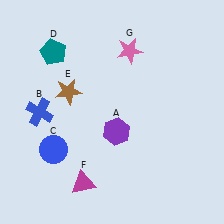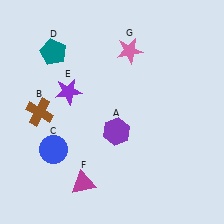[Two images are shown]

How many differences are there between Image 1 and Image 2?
There are 2 differences between the two images.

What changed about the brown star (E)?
In Image 1, E is brown. In Image 2, it changed to purple.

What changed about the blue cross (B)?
In Image 1, B is blue. In Image 2, it changed to brown.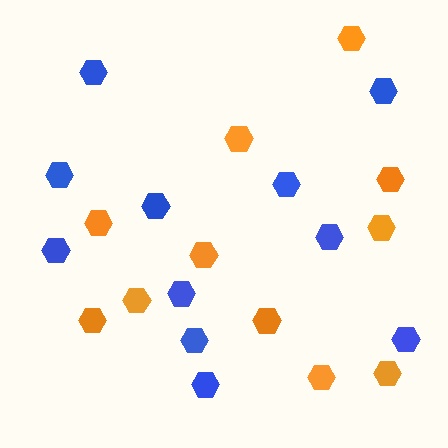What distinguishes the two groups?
There are 2 groups: one group of orange hexagons (11) and one group of blue hexagons (11).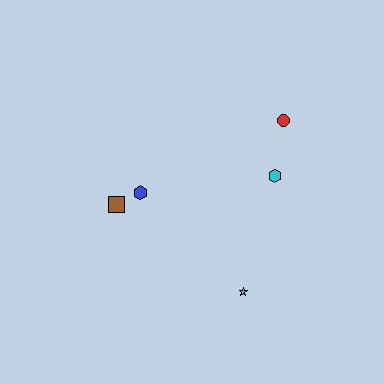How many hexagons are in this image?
There are 2 hexagons.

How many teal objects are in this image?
There are no teal objects.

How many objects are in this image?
There are 5 objects.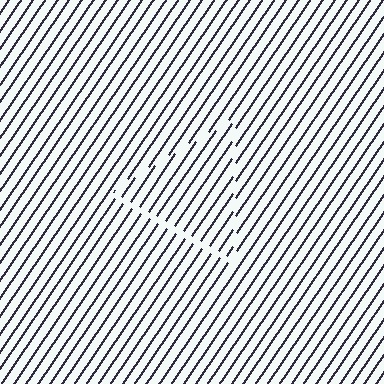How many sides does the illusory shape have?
3 sides — the line-ends trace a triangle.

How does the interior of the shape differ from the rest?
The interior of the shape contains the same grating, shifted by half a period — the contour is defined by the phase discontinuity where line-ends from the inner and outer gratings abut.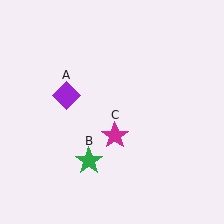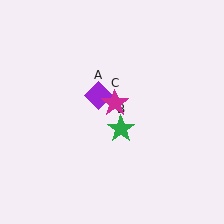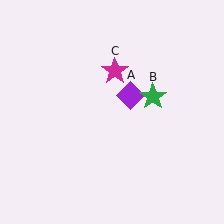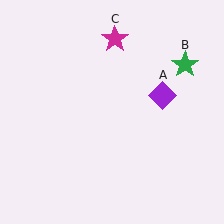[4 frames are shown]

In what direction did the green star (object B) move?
The green star (object B) moved up and to the right.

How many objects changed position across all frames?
3 objects changed position: purple diamond (object A), green star (object B), magenta star (object C).